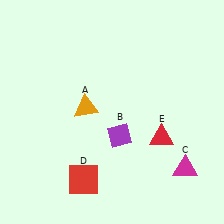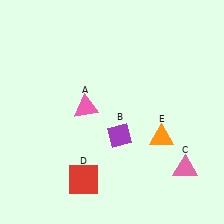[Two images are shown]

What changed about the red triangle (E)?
In Image 1, E is red. In Image 2, it changed to orange.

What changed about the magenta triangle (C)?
In Image 1, C is magenta. In Image 2, it changed to pink.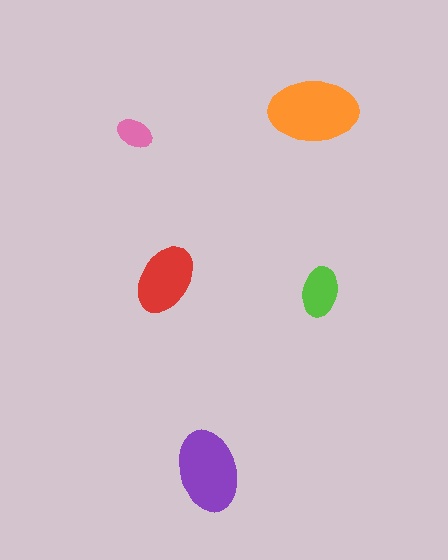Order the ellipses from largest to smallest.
the orange one, the purple one, the red one, the lime one, the pink one.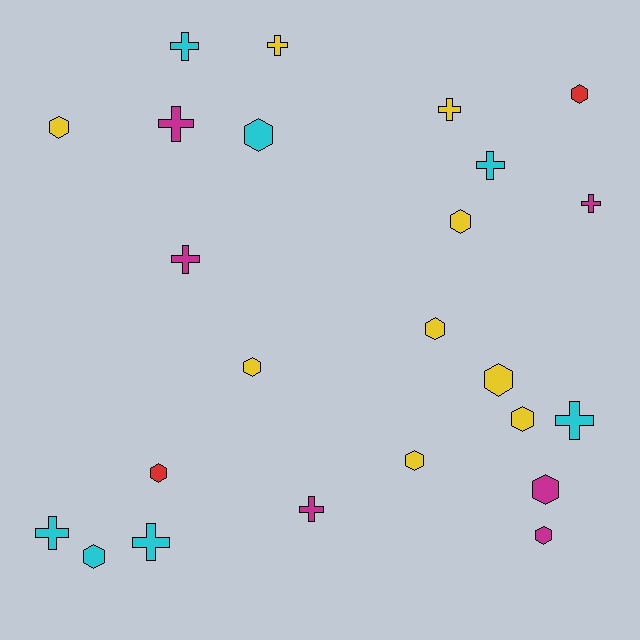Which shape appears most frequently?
Hexagon, with 13 objects.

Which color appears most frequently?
Yellow, with 9 objects.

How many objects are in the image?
There are 24 objects.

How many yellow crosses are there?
There are 2 yellow crosses.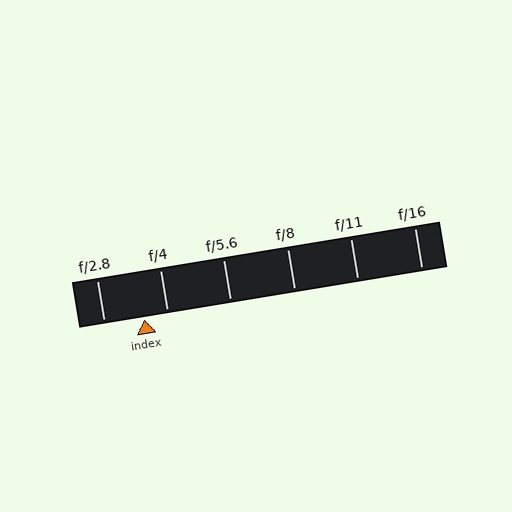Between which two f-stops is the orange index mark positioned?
The index mark is between f/2.8 and f/4.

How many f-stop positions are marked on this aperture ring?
There are 6 f-stop positions marked.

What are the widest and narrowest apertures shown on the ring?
The widest aperture shown is f/2.8 and the narrowest is f/16.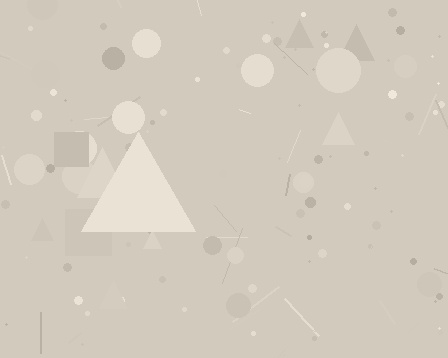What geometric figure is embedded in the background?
A triangle is embedded in the background.